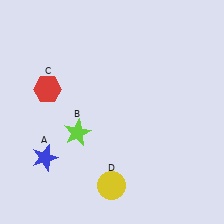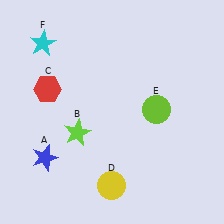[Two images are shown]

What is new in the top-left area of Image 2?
A cyan star (F) was added in the top-left area of Image 2.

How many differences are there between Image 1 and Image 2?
There are 2 differences between the two images.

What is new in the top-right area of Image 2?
A lime circle (E) was added in the top-right area of Image 2.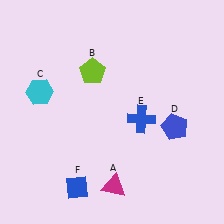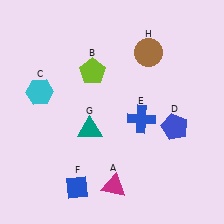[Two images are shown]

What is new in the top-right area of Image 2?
A brown circle (H) was added in the top-right area of Image 2.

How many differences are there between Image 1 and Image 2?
There are 2 differences between the two images.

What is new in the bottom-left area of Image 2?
A teal triangle (G) was added in the bottom-left area of Image 2.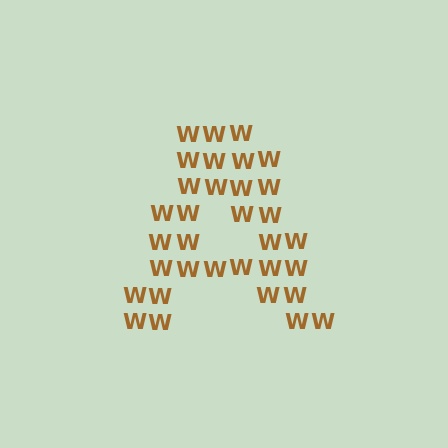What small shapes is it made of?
It is made of small letter W's.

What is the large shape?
The large shape is the letter A.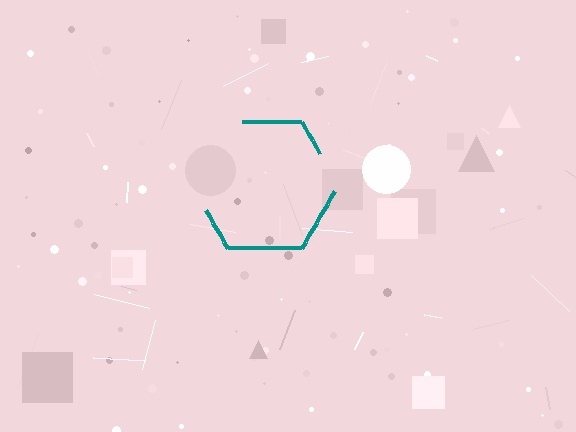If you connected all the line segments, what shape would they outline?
They would outline a hexagon.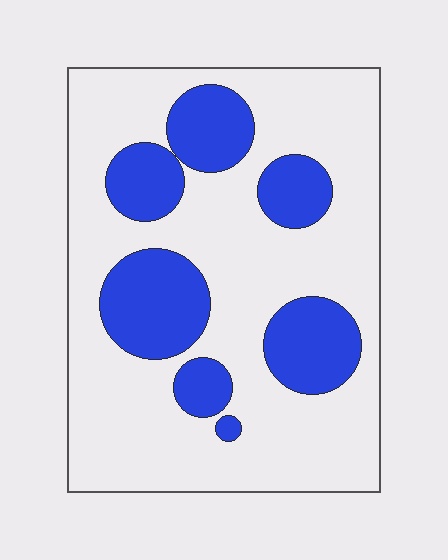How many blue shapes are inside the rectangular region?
7.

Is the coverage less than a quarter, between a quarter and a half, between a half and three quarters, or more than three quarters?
Between a quarter and a half.